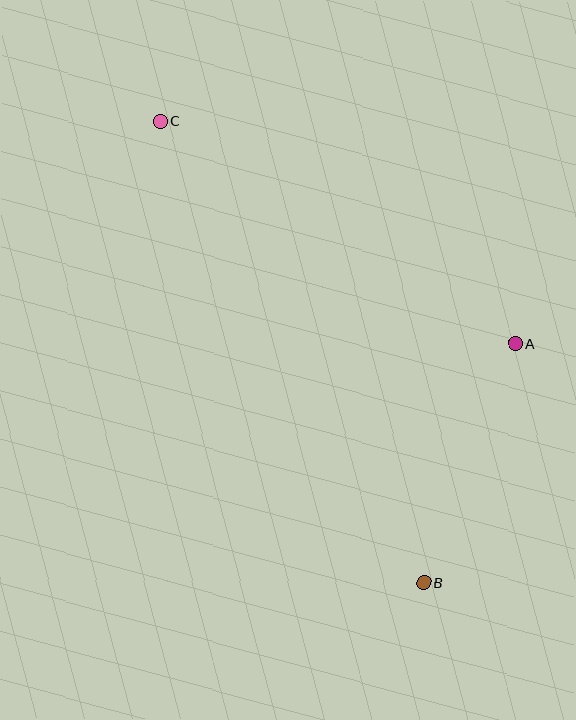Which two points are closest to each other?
Points A and B are closest to each other.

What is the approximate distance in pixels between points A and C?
The distance between A and C is approximately 419 pixels.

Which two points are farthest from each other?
Points B and C are farthest from each other.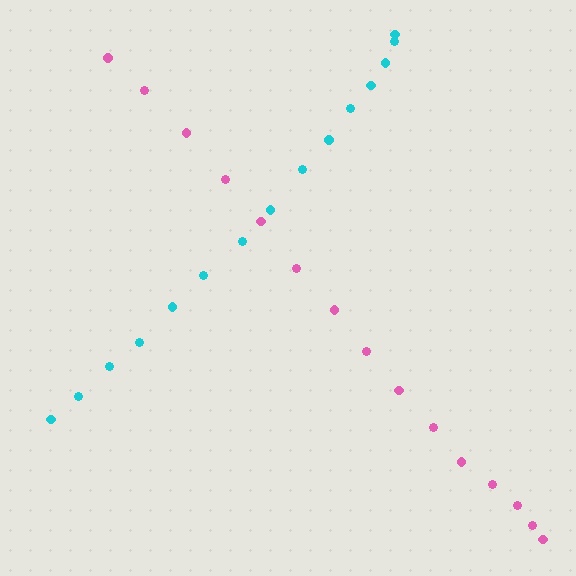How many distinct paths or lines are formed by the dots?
There are 2 distinct paths.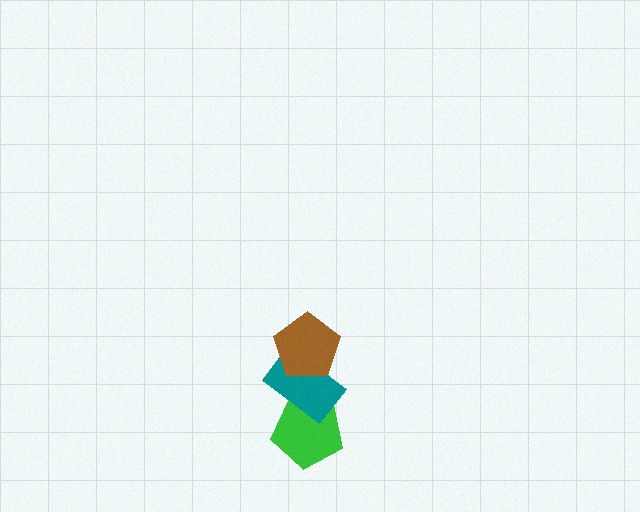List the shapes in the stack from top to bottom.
From top to bottom: the brown pentagon, the teal rectangle, the green pentagon.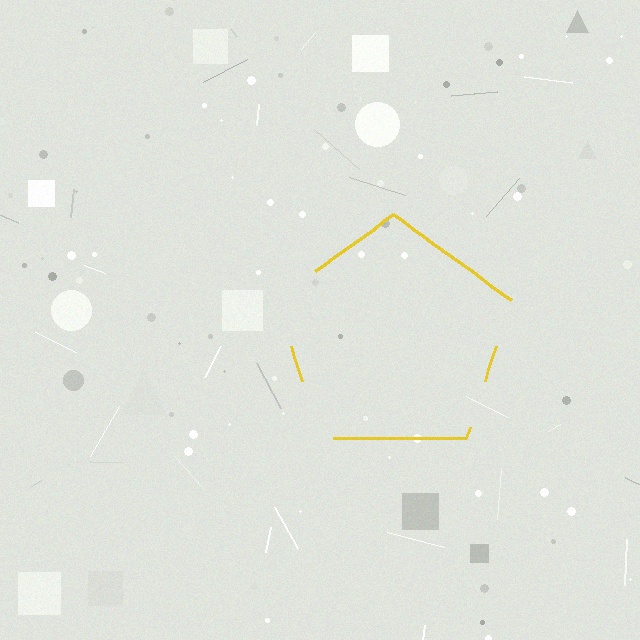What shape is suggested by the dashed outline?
The dashed outline suggests a pentagon.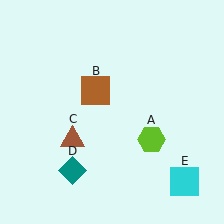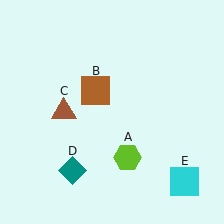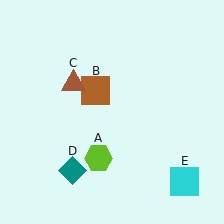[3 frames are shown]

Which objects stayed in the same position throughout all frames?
Brown square (object B) and teal diamond (object D) and cyan square (object E) remained stationary.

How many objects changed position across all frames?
2 objects changed position: lime hexagon (object A), brown triangle (object C).